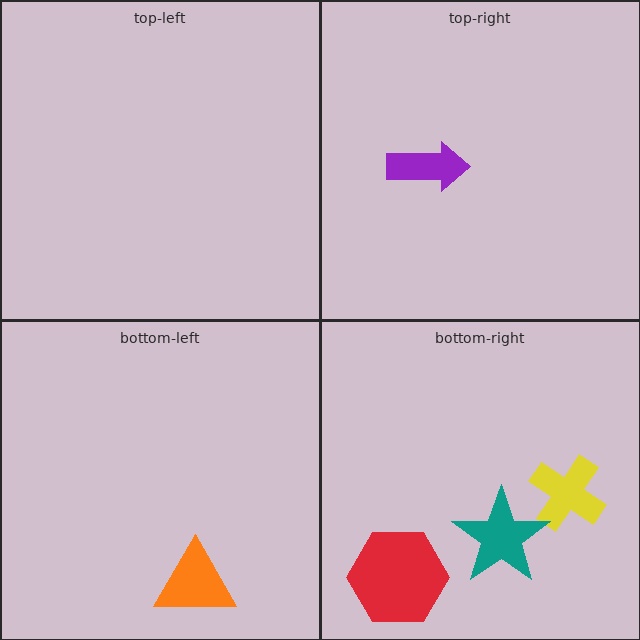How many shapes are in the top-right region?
1.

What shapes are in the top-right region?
The purple arrow.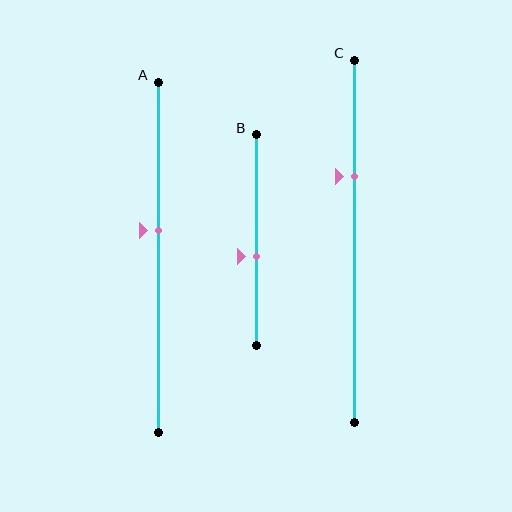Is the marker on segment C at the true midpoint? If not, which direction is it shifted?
No, the marker on segment C is shifted upward by about 18% of the segment length.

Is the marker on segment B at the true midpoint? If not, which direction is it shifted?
No, the marker on segment B is shifted downward by about 8% of the segment length.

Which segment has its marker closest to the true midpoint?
Segment B has its marker closest to the true midpoint.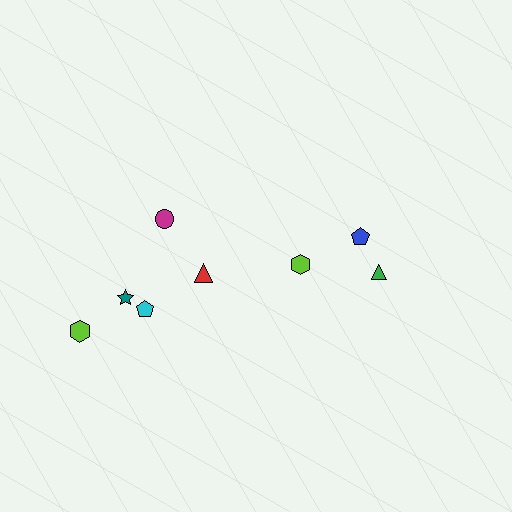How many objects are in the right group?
There are 3 objects.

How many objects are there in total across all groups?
There are 8 objects.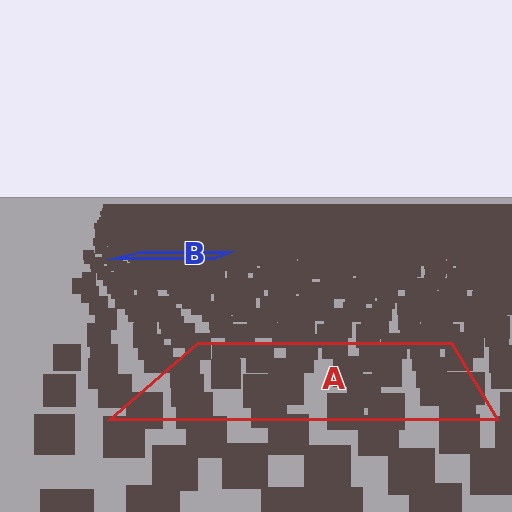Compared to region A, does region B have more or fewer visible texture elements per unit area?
Region B has more texture elements per unit area — they are packed more densely because it is farther away.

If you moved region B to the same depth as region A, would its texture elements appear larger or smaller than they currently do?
They would appear larger. At a closer depth, the same texture elements are projected at a bigger on-screen size.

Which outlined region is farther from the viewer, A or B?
Region B is farther from the viewer — the texture elements inside it appear smaller and more densely packed.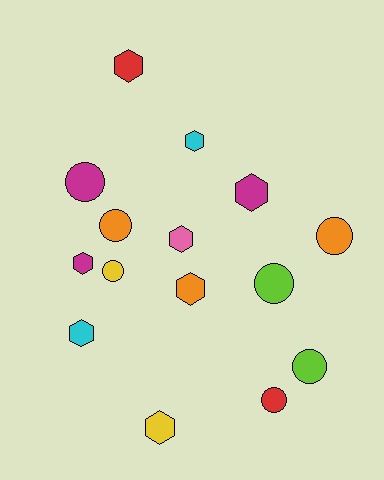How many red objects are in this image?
There are 2 red objects.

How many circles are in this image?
There are 7 circles.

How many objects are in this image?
There are 15 objects.